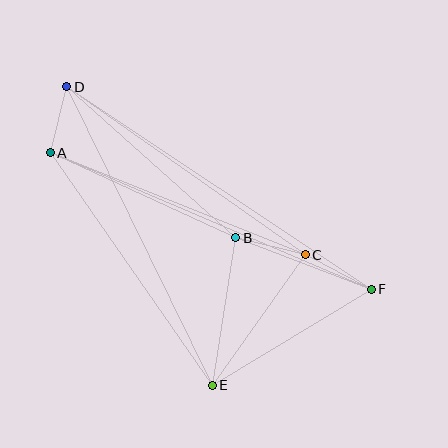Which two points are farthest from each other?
Points D and F are farthest from each other.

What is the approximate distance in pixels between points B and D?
The distance between B and D is approximately 226 pixels.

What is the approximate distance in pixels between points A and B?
The distance between A and B is approximately 204 pixels.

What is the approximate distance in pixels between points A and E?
The distance between A and E is approximately 283 pixels.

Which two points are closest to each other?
Points A and D are closest to each other.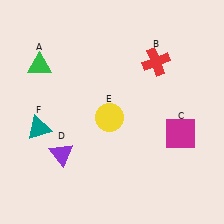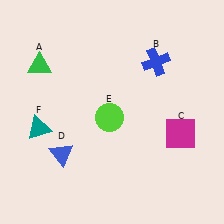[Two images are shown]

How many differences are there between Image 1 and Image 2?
There are 3 differences between the two images.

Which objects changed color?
B changed from red to blue. D changed from purple to blue. E changed from yellow to lime.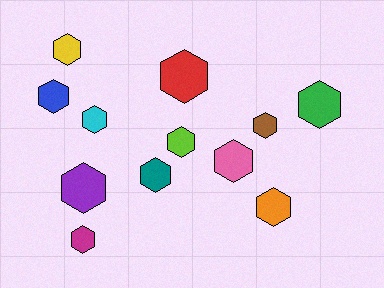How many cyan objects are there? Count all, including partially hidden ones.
There is 1 cyan object.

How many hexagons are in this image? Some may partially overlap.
There are 12 hexagons.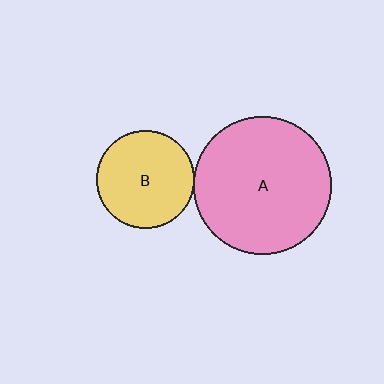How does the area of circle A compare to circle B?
Approximately 2.0 times.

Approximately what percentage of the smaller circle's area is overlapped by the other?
Approximately 5%.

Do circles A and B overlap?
Yes.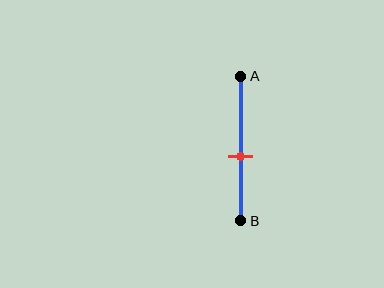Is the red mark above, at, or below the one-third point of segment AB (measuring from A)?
The red mark is below the one-third point of segment AB.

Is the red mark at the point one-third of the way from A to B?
No, the mark is at about 55% from A, not at the 33% one-third point.